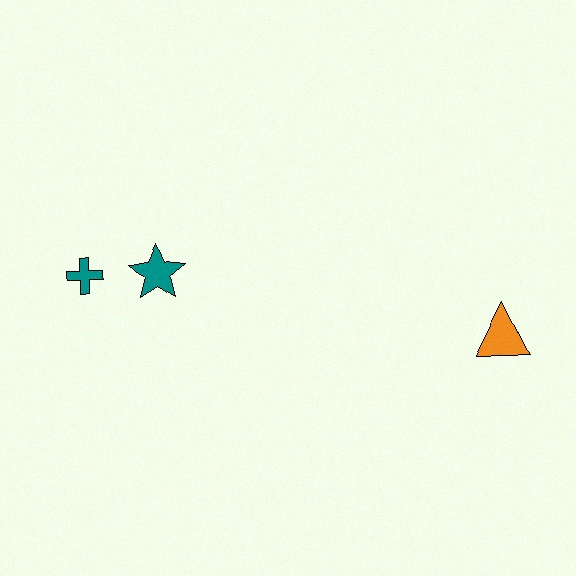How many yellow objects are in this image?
There are no yellow objects.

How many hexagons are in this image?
There are no hexagons.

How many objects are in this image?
There are 3 objects.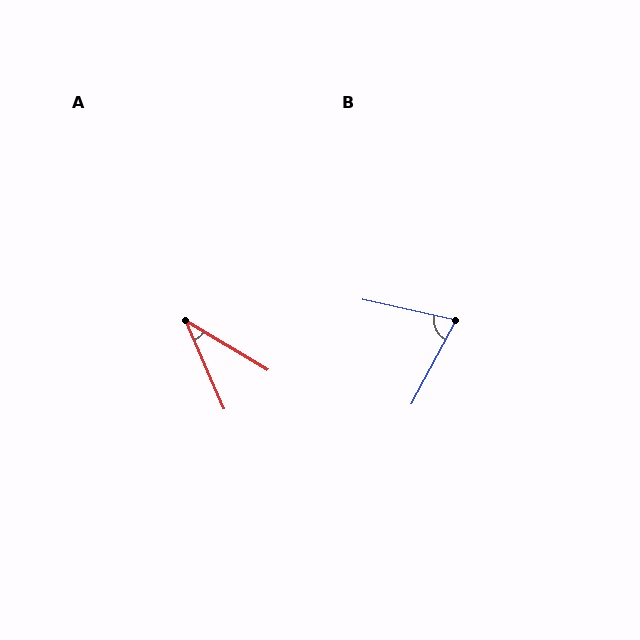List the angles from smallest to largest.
A (36°), B (74°).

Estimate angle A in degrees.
Approximately 36 degrees.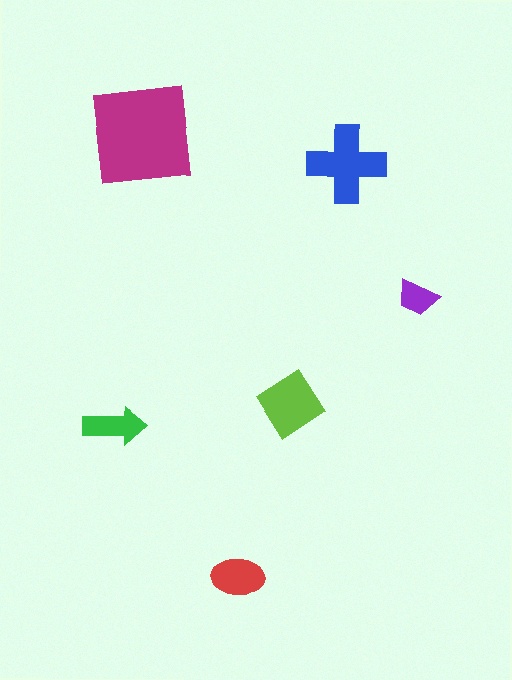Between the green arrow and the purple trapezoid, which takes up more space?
The green arrow.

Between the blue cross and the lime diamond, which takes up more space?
The blue cross.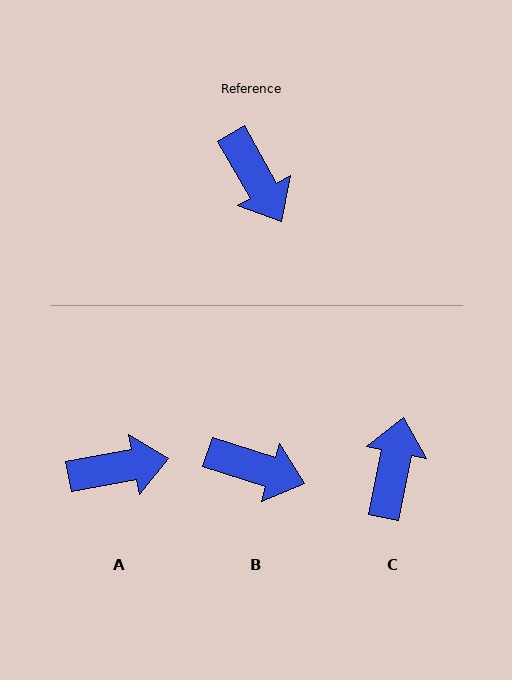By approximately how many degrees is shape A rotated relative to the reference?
Approximately 70 degrees counter-clockwise.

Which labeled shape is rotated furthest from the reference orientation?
C, about 139 degrees away.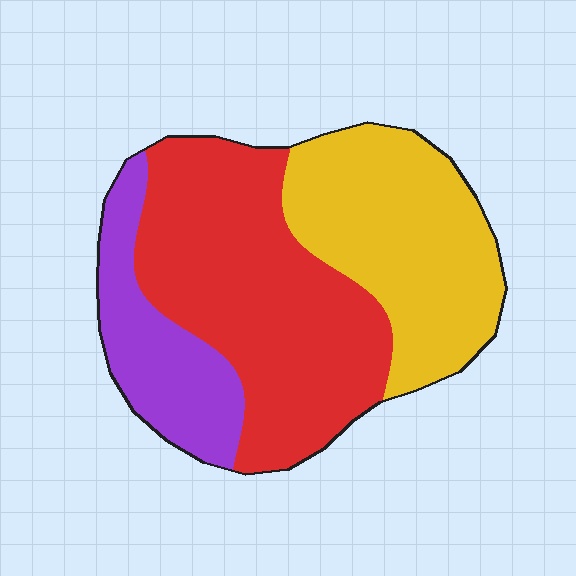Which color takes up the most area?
Red, at roughly 45%.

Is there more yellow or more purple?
Yellow.